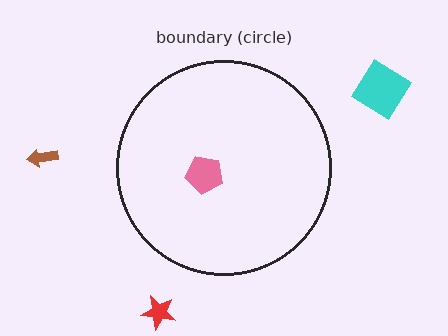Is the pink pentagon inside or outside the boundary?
Inside.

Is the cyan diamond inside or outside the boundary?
Outside.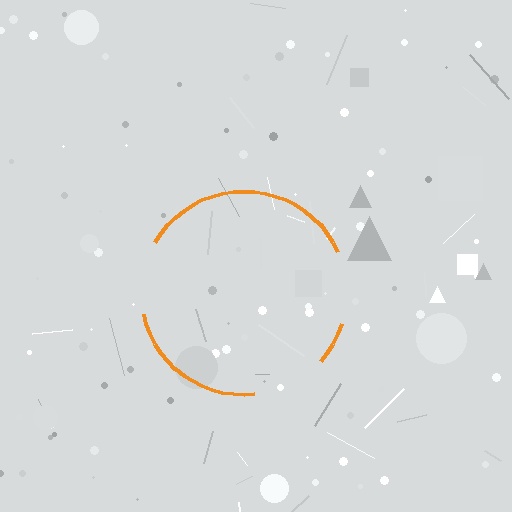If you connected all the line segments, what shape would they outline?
They would outline a circle.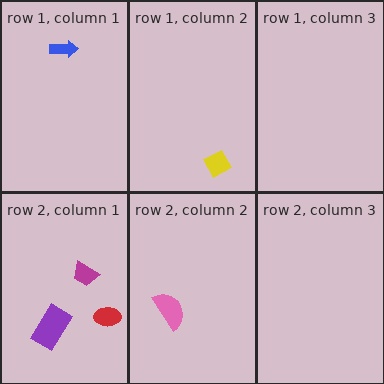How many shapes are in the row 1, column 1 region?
1.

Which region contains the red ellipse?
The row 2, column 1 region.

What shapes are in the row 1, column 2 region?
The yellow diamond.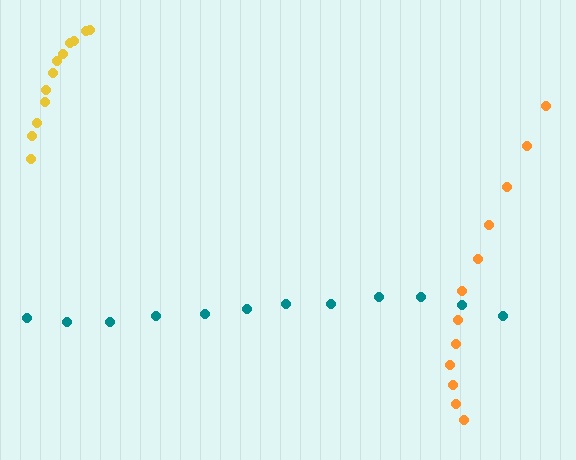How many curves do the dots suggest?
There are 3 distinct paths.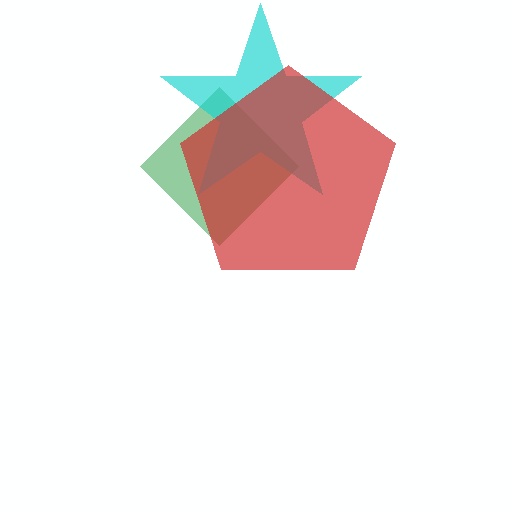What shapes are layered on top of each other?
The layered shapes are: a green diamond, a cyan star, a red pentagon.